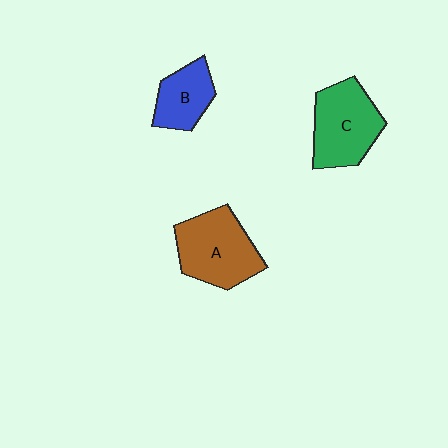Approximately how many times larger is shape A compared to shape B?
Approximately 1.6 times.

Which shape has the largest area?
Shape A (brown).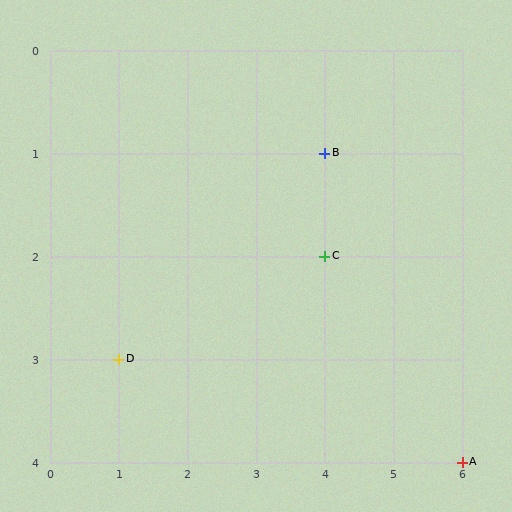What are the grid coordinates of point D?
Point D is at grid coordinates (1, 3).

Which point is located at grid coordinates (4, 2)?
Point C is at (4, 2).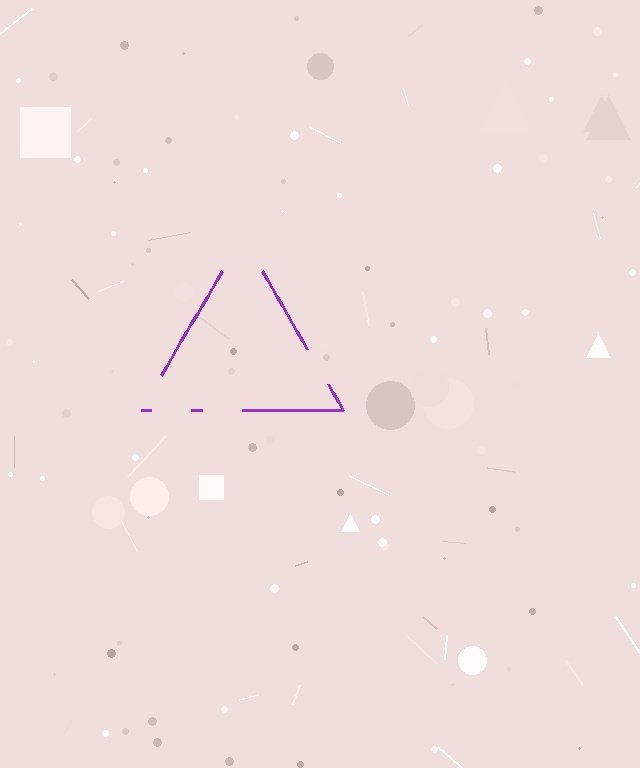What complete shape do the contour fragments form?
The contour fragments form a triangle.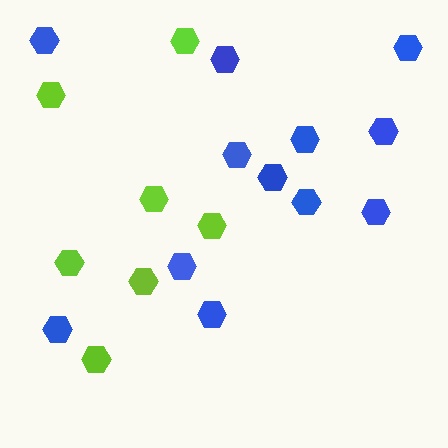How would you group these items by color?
There are 2 groups: one group of lime hexagons (7) and one group of blue hexagons (12).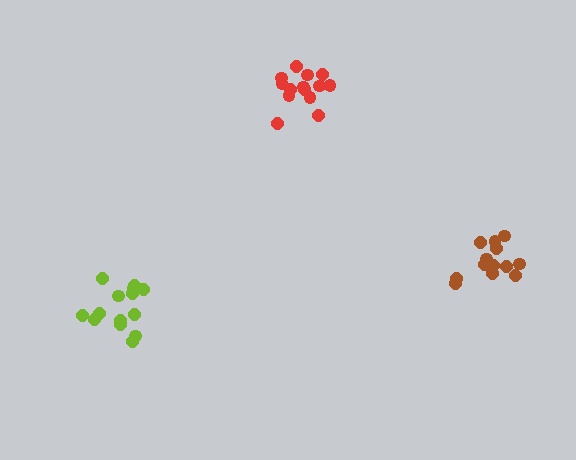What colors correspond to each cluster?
The clusters are colored: red, lime, brown.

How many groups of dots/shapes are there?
There are 3 groups.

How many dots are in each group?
Group 1: 14 dots, Group 2: 14 dots, Group 3: 13 dots (41 total).